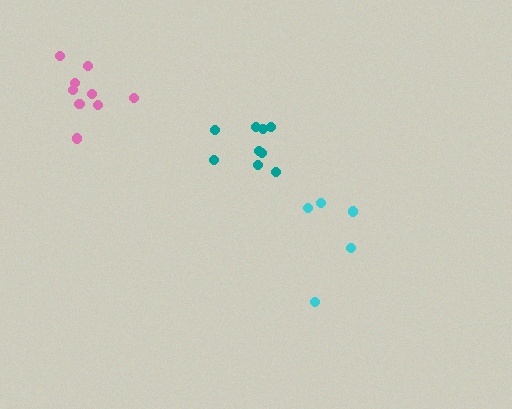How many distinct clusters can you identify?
There are 3 distinct clusters.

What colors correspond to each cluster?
The clusters are colored: teal, pink, cyan.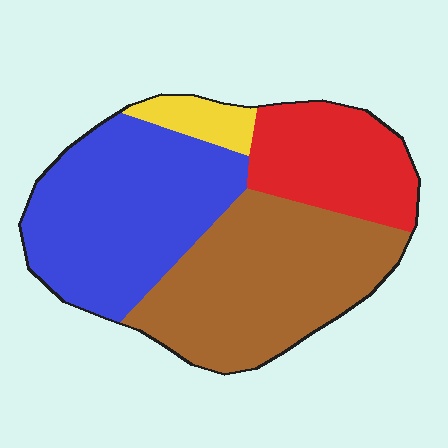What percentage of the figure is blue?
Blue takes up between a quarter and a half of the figure.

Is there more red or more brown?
Brown.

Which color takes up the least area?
Yellow, at roughly 5%.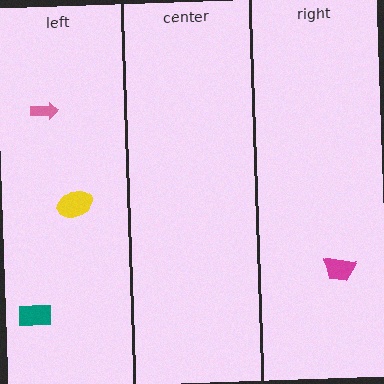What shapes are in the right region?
The magenta trapezoid.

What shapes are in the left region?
The teal rectangle, the yellow ellipse, the pink arrow.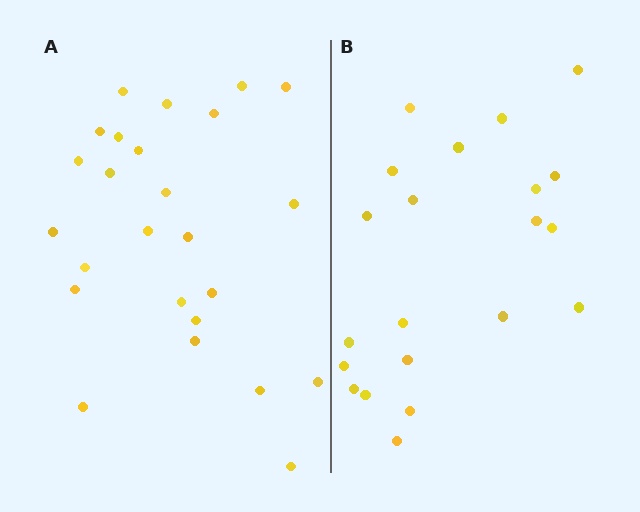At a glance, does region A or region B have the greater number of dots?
Region A (the left region) has more dots.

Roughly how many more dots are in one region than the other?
Region A has about 4 more dots than region B.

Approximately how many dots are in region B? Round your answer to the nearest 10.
About 20 dots. (The exact count is 21, which rounds to 20.)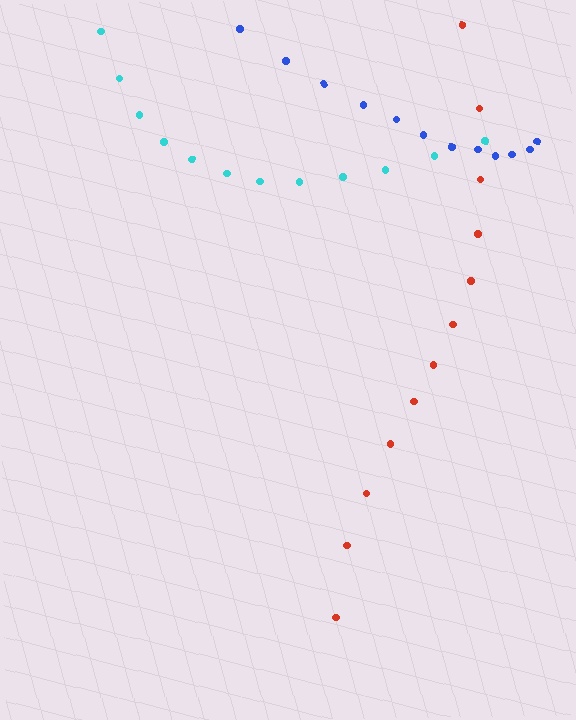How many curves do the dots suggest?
There are 3 distinct paths.